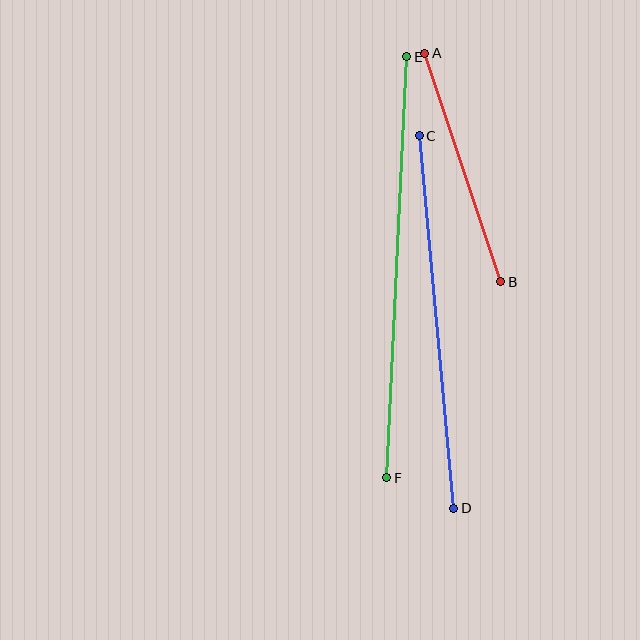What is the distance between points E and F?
The distance is approximately 421 pixels.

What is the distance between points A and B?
The distance is approximately 241 pixels.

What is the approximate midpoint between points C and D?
The midpoint is at approximately (436, 322) pixels.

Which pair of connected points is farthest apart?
Points E and F are farthest apart.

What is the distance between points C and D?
The distance is approximately 374 pixels.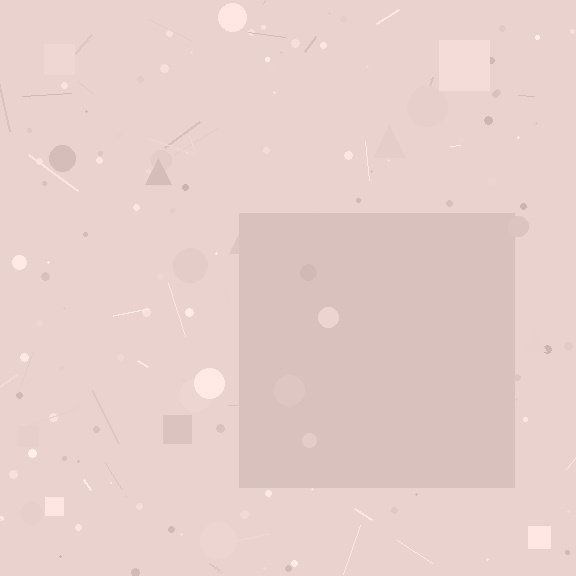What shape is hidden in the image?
A square is hidden in the image.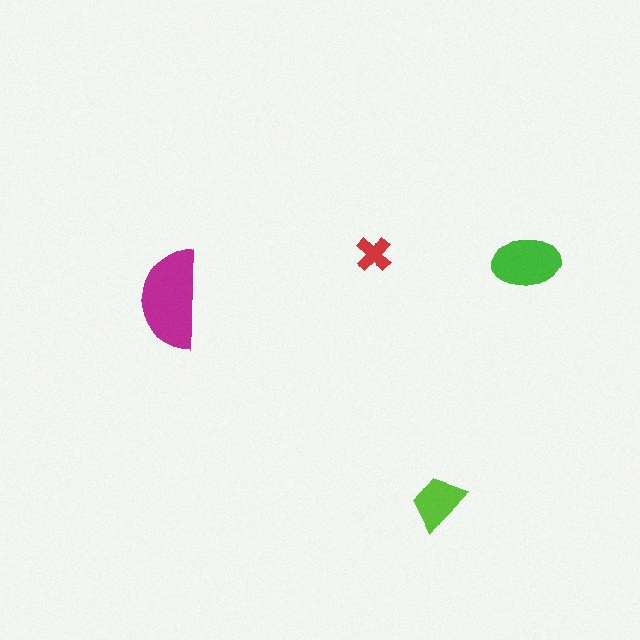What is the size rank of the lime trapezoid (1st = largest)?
3rd.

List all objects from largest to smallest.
The magenta semicircle, the green ellipse, the lime trapezoid, the red cross.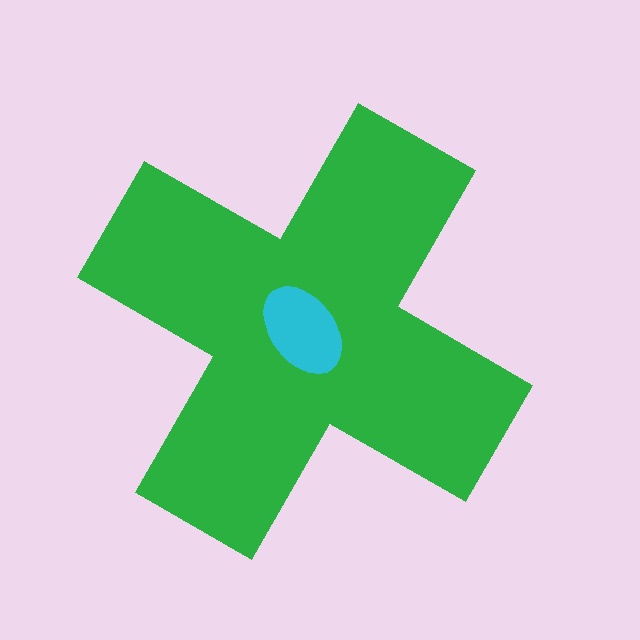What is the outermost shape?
The green cross.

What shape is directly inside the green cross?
The cyan ellipse.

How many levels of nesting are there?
2.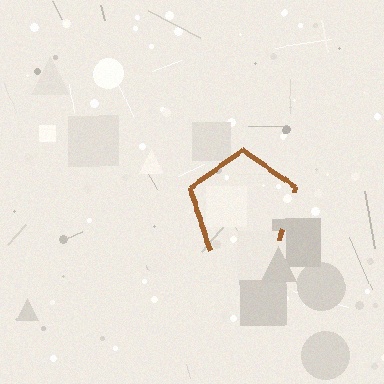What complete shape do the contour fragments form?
The contour fragments form a pentagon.